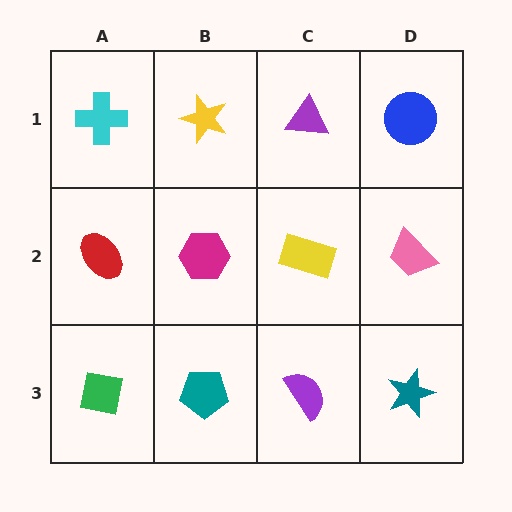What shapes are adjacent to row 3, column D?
A pink trapezoid (row 2, column D), a purple semicircle (row 3, column C).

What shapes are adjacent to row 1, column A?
A red ellipse (row 2, column A), a yellow star (row 1, column B).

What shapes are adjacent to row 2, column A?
A cyan cross (row 1, column A), a green square (row 3, column A), a magenta hexagon (row 2, column B).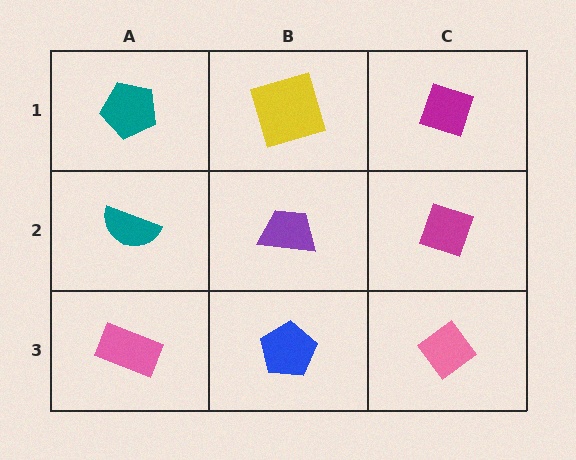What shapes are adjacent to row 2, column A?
A teal pentagon (row 1, column A), a pink rectangle (row 3, column A), a purple trapezoid (row 2, column B).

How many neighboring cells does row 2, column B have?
4.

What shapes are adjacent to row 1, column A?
A teal semicircle (row 2, column A), a yellow square (row 1, column B).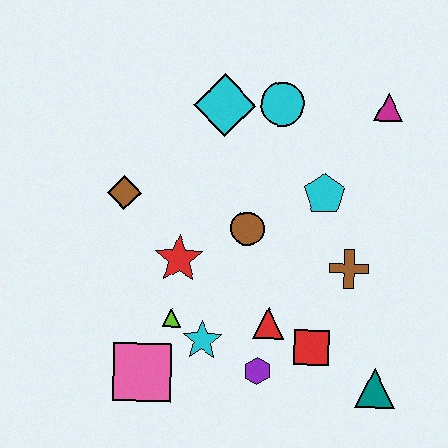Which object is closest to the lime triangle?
The cyan star is closest to the lime triangle.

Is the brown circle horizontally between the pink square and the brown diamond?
No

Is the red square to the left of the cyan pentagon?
Yes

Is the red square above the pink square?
Yes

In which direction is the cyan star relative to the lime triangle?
The cyan star is to the right of the lime triangle.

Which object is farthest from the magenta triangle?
The pink square is farthest from the magenta triangle.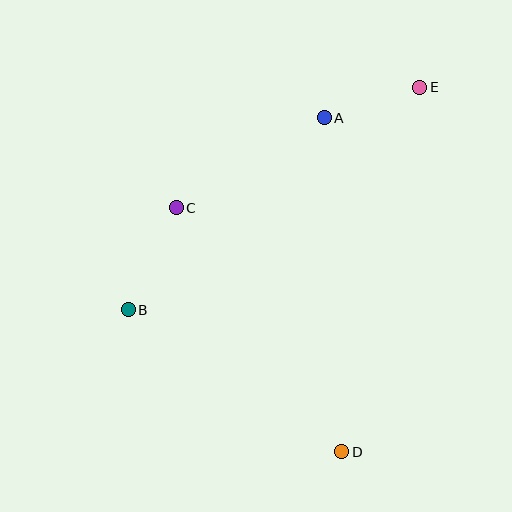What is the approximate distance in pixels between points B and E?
The distance between B and E is approximately 367 pixels.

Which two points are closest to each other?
Points A and E are closest to each other.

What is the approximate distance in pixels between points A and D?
The distance between A and D is approximately 335 pixels.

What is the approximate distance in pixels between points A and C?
The distance between A and C is approximately 173 pixels.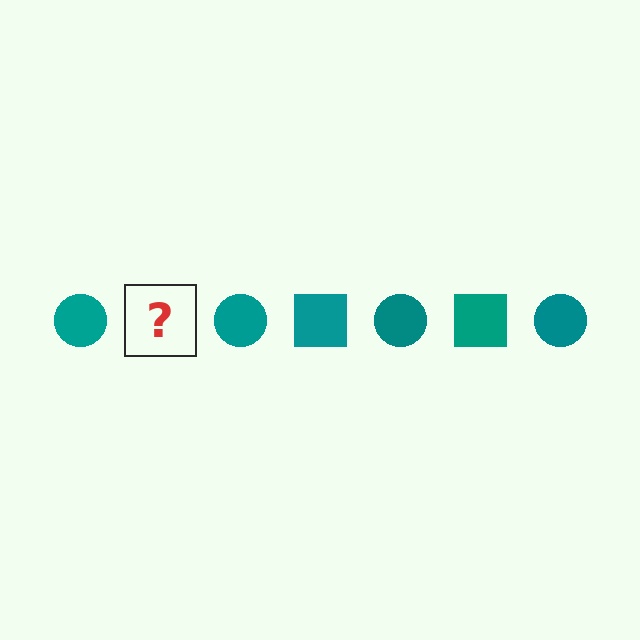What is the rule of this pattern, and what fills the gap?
The rule is that the pattern cycles through circle, square shapes in teal. The gap should be filled with a teal square.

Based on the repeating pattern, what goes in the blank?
The blank should be a teal square.